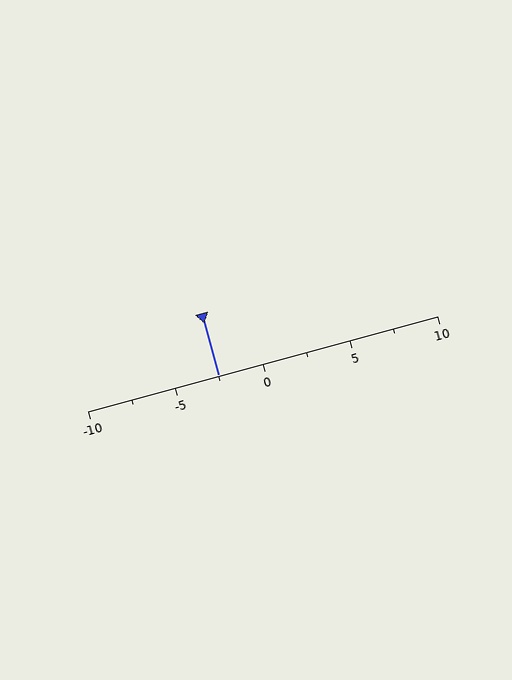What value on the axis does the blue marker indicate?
The marker indicates approximately -2.5.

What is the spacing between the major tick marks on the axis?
The major ticks are spaced 5 apart.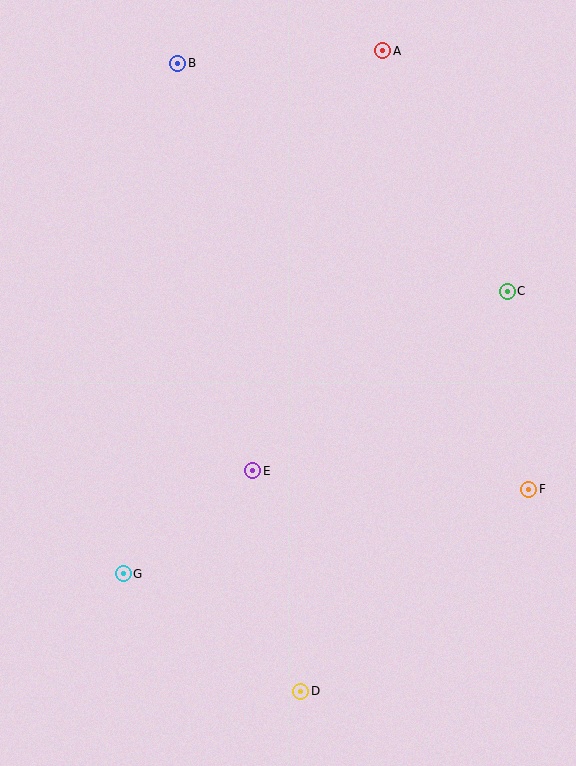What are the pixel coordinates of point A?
Point A is at (383, 51).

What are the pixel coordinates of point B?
Point B is at (178, 63).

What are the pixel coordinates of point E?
Point E is at (253, 471).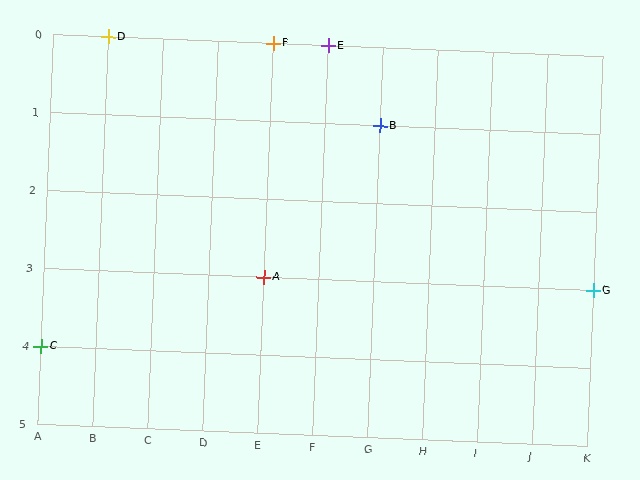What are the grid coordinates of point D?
Point D is at grid coordinates (B, 0).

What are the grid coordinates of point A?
Point A is at grid coordinates (E, 3).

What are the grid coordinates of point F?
Point F is at grid coordinates (E, 0).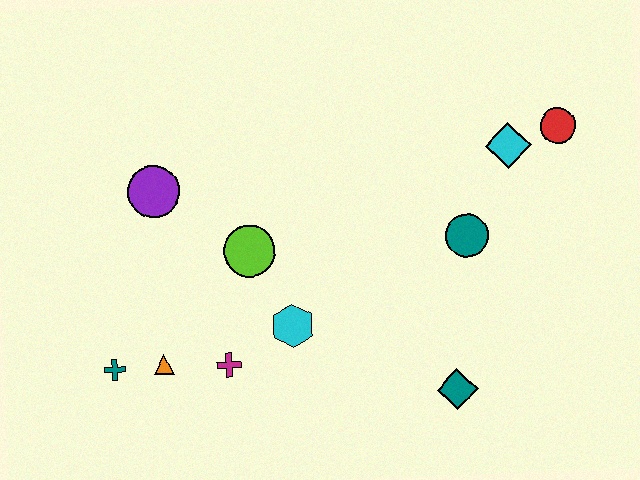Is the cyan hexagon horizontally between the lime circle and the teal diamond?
Yes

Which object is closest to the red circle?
The cyan diamond is closest to the red circle.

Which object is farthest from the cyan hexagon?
The red circle is farthest from the cyan hexagon.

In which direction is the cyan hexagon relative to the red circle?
The cyan hexagon is to the left of the red circle.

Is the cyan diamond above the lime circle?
Yes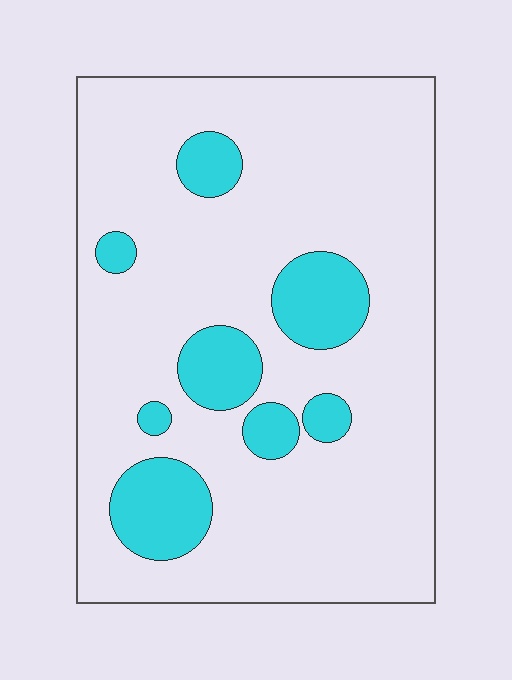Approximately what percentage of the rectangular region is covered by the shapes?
Approximately 15%.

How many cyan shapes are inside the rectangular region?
8.